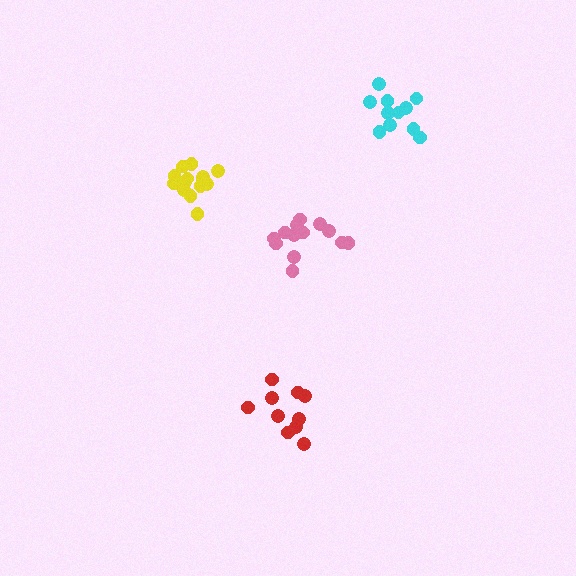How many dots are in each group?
Group 1: 14 dots, Group 2: 11 dots, Group 3: 15 dots, Group 4: 10 dots (50 total).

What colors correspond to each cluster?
The clusters are colored: pink, cyan, yellow, red.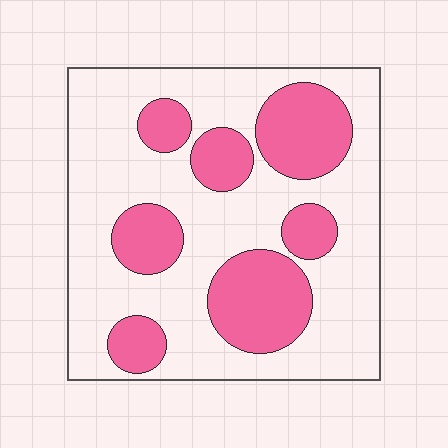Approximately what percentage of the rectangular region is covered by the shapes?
Approximately 30%.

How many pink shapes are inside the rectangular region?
7.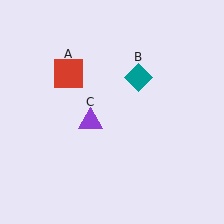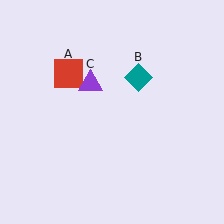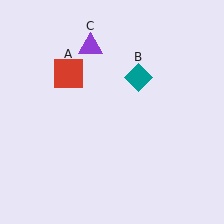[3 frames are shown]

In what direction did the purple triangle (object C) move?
The purple triangle (object C) moved up.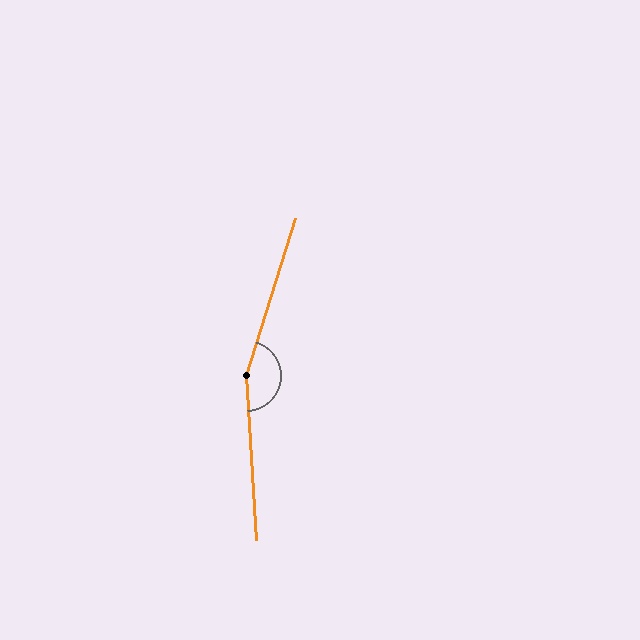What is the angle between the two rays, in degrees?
Approximately 159 degrees.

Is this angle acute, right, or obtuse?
It is obtuse.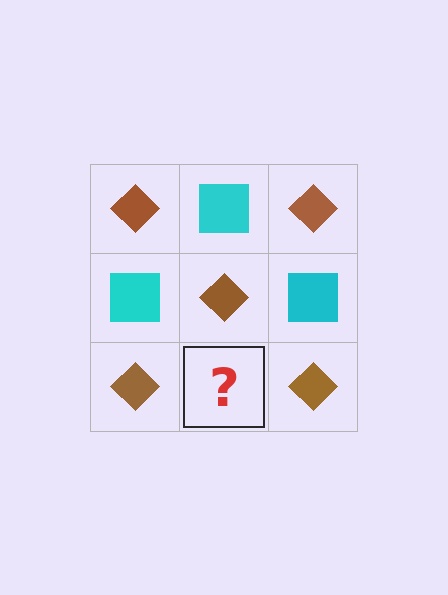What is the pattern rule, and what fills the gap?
The rule is that it alternates brown diamond and cyan square in a checkerboard pattern. The gap should be filled with a cyan square.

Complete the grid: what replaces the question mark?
The question mark should be replaced with a cyan square.